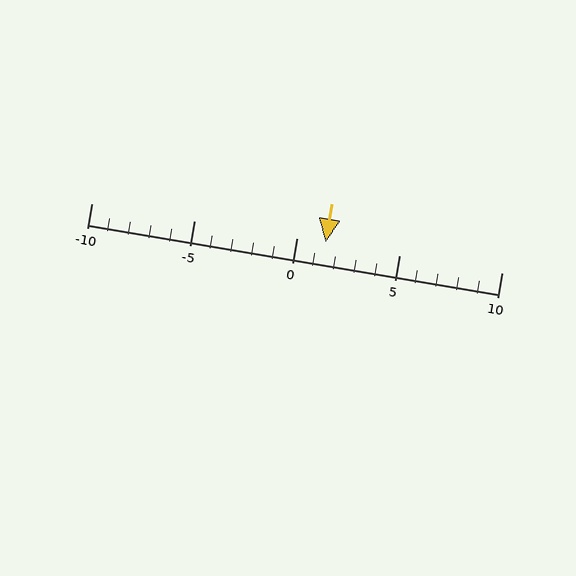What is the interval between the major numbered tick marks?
The major tick marks are spaced 5 units apart.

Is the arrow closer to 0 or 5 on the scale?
The arrow is closer to 0.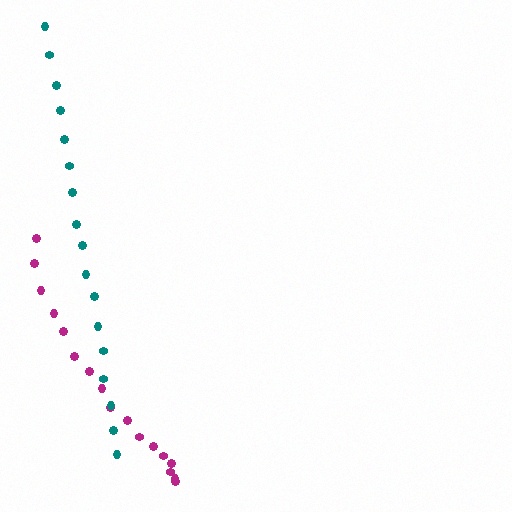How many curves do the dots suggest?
There are 2 distinct paths.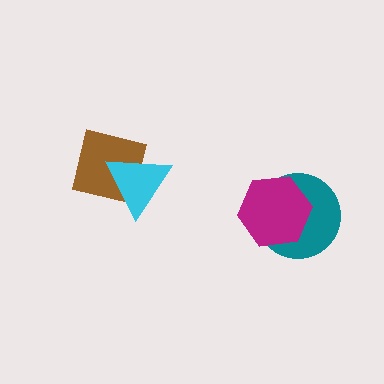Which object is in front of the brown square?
The cyan triangle is in front of the brown square.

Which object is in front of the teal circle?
The magenta hexagon is in front of the teal circle.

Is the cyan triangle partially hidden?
No, no other shape covers it.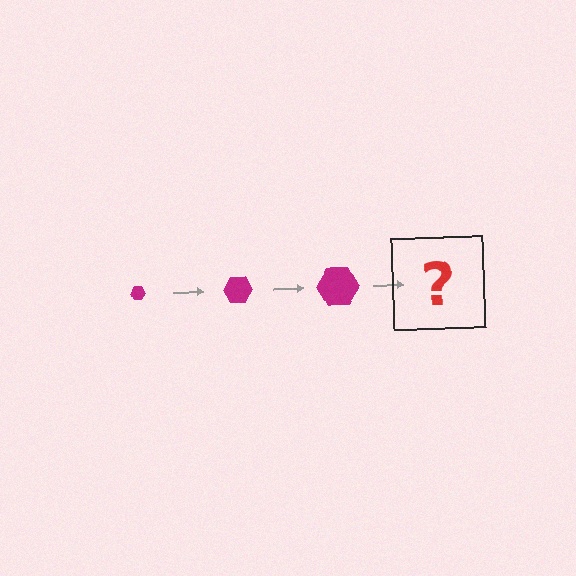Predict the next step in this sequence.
The next step is a magenta hexagon, larger than the previous one.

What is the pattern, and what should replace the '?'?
The pattern is that the hexagon gets progressively larger each step. The '?' should be a magenta hexagon, larger than the previous one.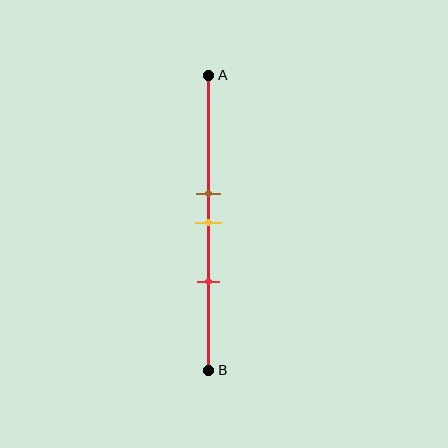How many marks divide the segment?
There are 3 marks dividing the segment.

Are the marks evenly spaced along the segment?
Yes, the marks are approximately evenly spaced.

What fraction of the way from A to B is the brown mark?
The brown mark is approximately 40% (0.4) of the way from A to B.